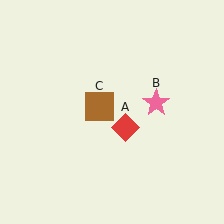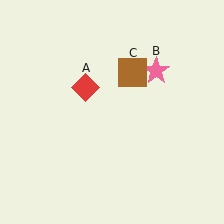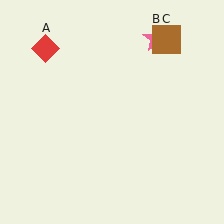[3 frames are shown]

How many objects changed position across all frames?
3 objects changed position: red diamond (object A), pink star (object B), brown square (object C).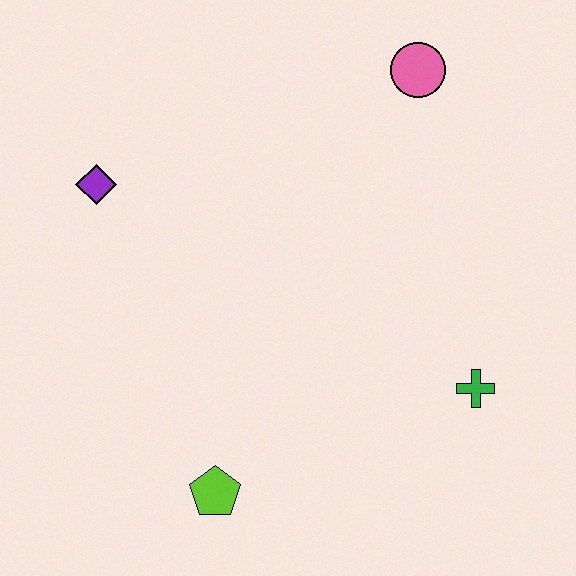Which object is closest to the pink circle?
The green cross is closest to the pink circle.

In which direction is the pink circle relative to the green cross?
The pink circle is above the green cross.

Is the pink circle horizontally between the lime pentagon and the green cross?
Yes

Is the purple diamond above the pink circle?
No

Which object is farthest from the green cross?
The purple diamond is farthest from the green cross.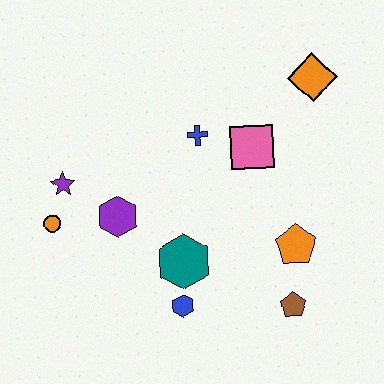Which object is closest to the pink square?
The blue cross is closest to the pink square.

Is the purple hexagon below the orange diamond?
Yes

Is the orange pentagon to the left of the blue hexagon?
No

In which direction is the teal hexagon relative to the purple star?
The teal hexagon is to the right of the purple star.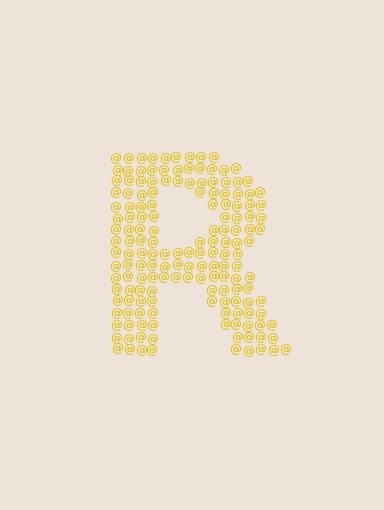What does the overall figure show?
The overall figure shows the letter R.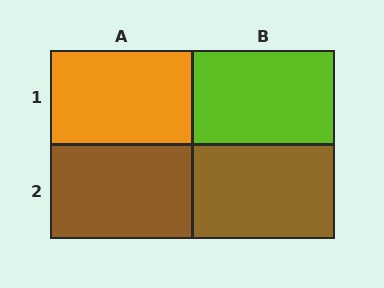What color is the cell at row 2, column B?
Brown.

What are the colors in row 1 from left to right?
Orange, lime.